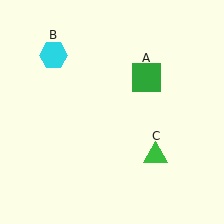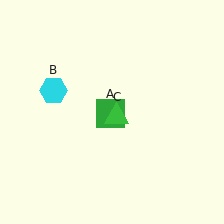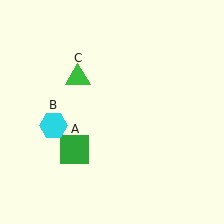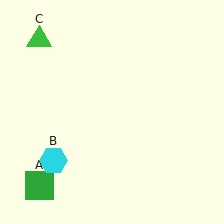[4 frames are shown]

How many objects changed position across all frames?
3 objects changed position: green square (object A), cyan hexagon (object B), green triangle (object C).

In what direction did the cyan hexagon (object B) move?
The cyan hexagon (object B) moved down.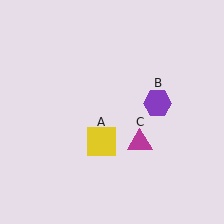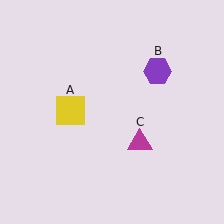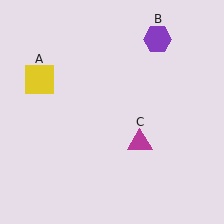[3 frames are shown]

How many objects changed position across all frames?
2 objects changed position: yellow square (object A), purple hexagon (object B).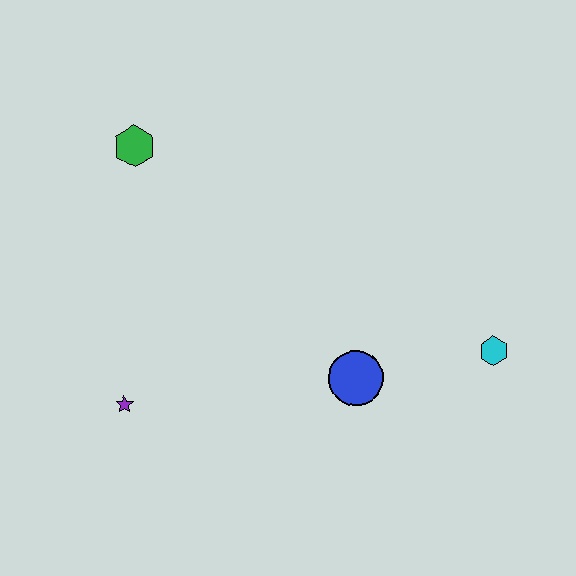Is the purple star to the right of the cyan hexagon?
No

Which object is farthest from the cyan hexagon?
The green hexagon is farthest from the cyan hexagon.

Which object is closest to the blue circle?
The cyan hexagon is closest to the blue circle.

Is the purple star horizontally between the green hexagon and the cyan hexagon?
No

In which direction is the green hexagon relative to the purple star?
The green hexagon is above the purple star.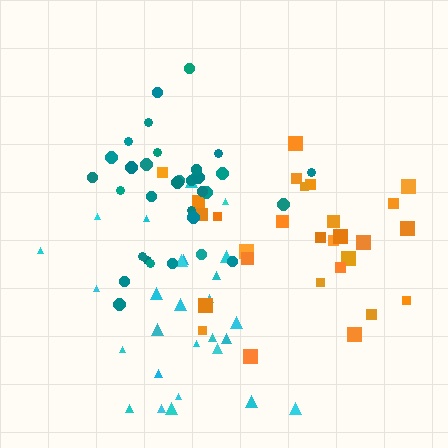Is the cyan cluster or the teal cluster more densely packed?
Teal.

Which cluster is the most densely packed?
Teal.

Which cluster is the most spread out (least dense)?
Cyan.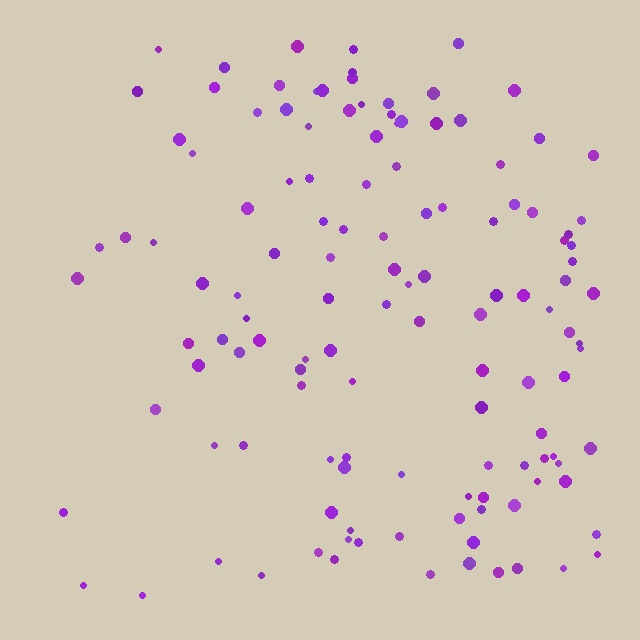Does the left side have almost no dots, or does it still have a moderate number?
Still a moderate number, just noticeably fewer than the right.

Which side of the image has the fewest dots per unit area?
The left.